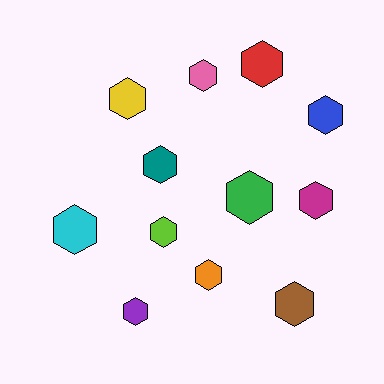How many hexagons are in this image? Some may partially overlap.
There are 12 hexagons.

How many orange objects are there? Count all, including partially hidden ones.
There is 1 orange object.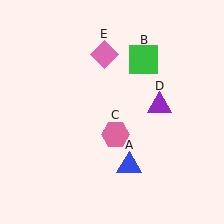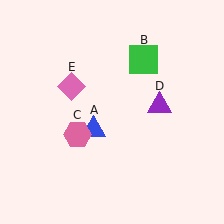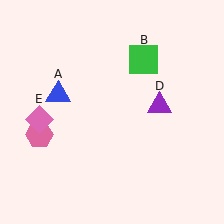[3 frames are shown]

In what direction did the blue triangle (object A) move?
The blue triangle (object A) moved up and to the left.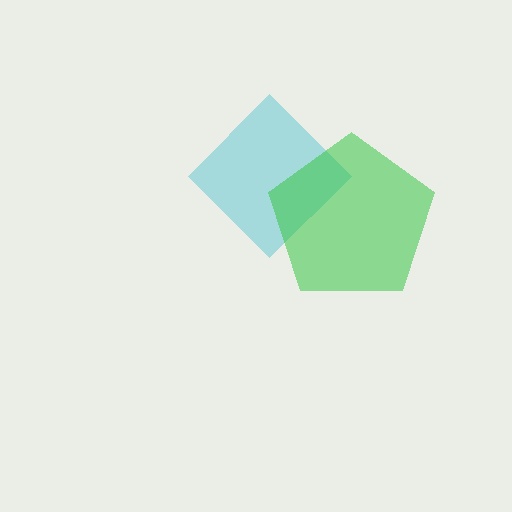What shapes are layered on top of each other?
The layered shapes are: a cyan diamond, a green pentagon.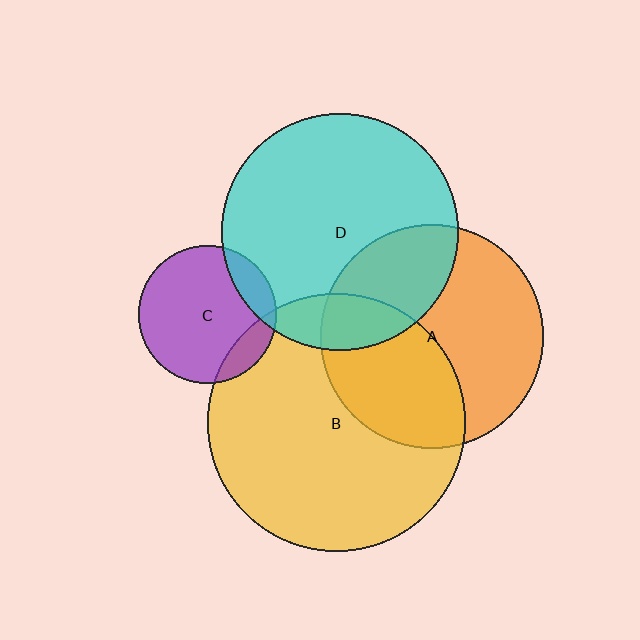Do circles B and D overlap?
Yes.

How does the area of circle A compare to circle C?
Approximately 2.6 times.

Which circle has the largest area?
Circle B (yellow).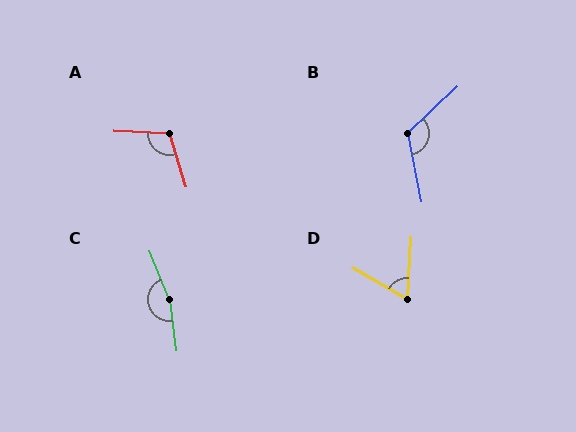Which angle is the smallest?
D, at approximately 63 degrees.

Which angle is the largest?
C, at approximately 166 degrees.